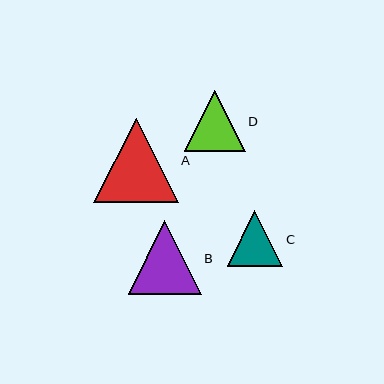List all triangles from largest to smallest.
From largest to smallest: A, B, D, C.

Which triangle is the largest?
Triangle A is the largest with a size of approximately 85 pixels.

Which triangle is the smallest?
Triangle C is the smallest with a size of approximately 56 pixels.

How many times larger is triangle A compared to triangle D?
Triangle A is approximately 1.4 times the size of triangle D.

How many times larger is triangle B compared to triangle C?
Triangle B is approximately 1.3 times the size of triangle C.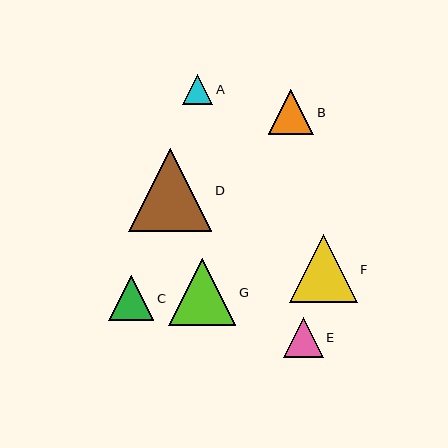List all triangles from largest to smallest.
From largest to smallest: D, F, G, B, C, E, A.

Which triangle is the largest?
Triangle D is the largest with a size of approximately 84 pixels.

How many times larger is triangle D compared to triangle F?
Triangle D is approximately 1.2 times the size of triangle F.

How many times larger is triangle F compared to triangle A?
Triangle F is approximately 2.2 times the size of triangle A.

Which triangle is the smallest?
Triangle A is the smallest with a size of approximately 30 pixels.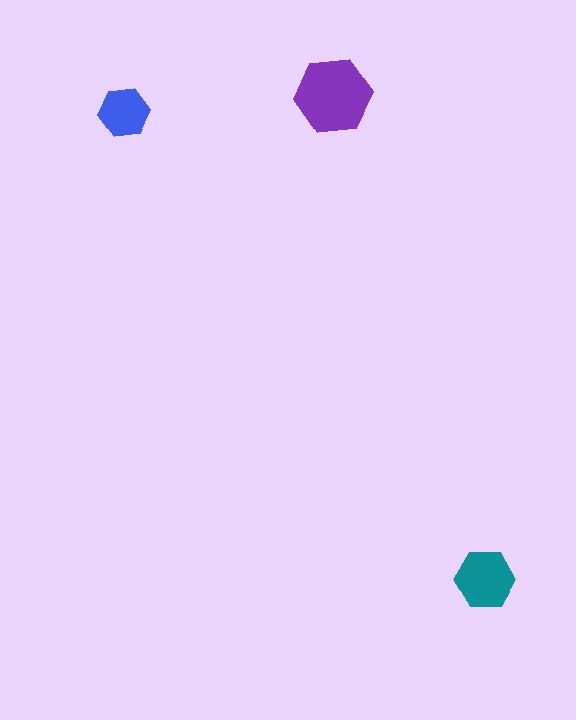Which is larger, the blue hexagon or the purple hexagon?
The purple one.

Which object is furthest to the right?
The teal hexagon is rightmost.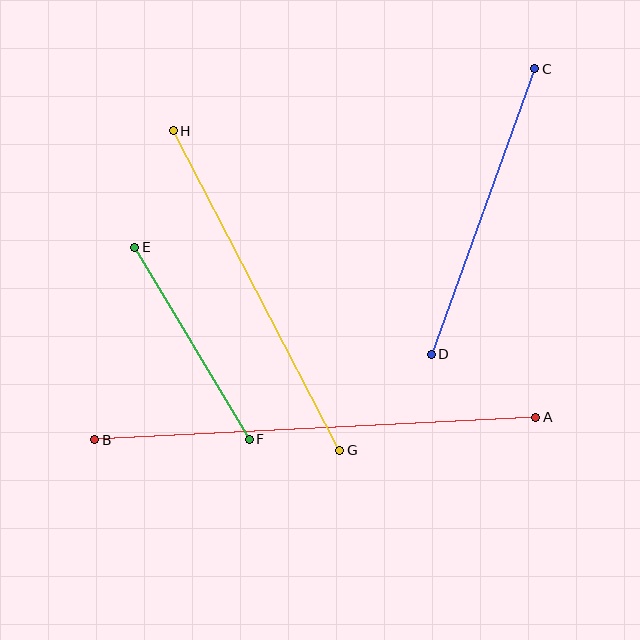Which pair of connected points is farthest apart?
Points A and B are farthest apart.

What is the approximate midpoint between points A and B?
The midpoint is at approximately (315, 429) pixels.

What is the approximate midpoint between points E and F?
The midpoint is at approximately (192, 343) pixels.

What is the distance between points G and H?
The distance is approximately 360 pixels.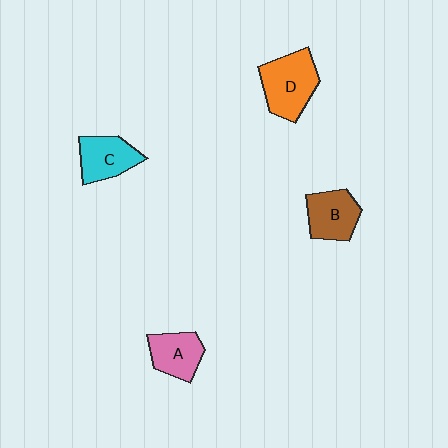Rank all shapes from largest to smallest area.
From largest to smallest: D (orange), B (brown), C (cyan), A (pink).